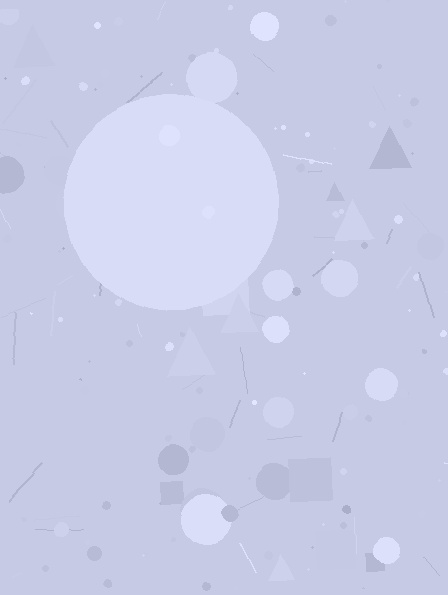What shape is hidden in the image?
A circle is hidden in the image.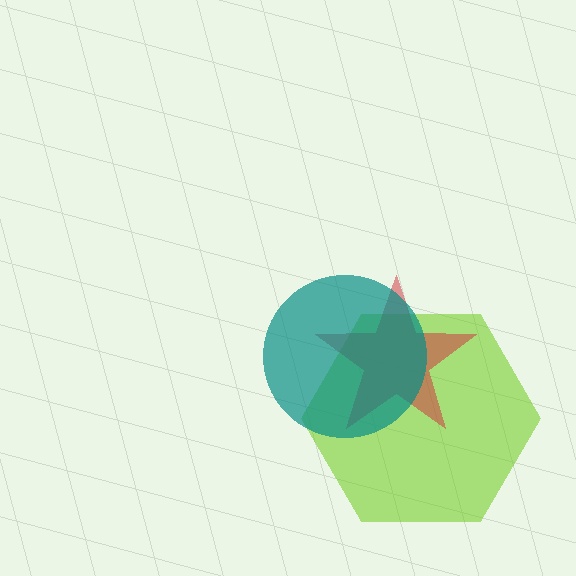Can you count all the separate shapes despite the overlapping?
Yes, there are 3 separate shapes.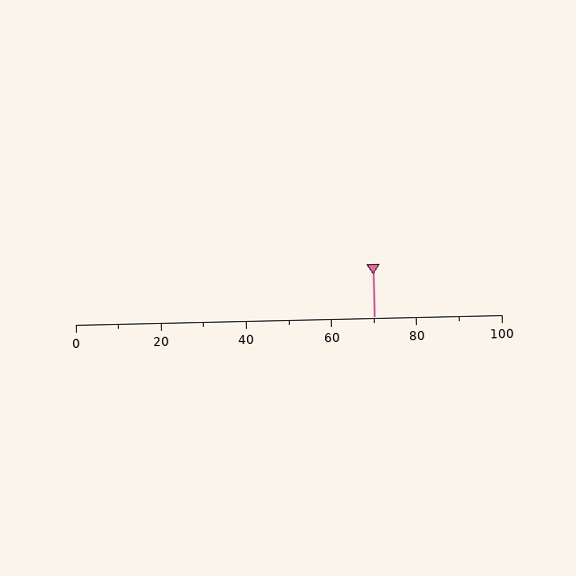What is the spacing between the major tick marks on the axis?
The major ticks are spaced 20 apart.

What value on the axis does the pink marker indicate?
The marker indicates approximately 70.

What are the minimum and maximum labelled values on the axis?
The axis runs from 0 to 100.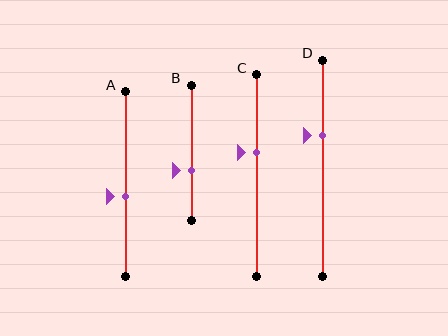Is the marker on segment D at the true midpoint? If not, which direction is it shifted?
No, the marker on segment D is shifted upward by about 15% of the segment length.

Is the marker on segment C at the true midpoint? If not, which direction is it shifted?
No, the marker on segment C is shifted upward by about 12% of the segment length.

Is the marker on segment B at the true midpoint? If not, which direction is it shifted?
No, the marker on segment B is shifted downward by about 13% of the segment length.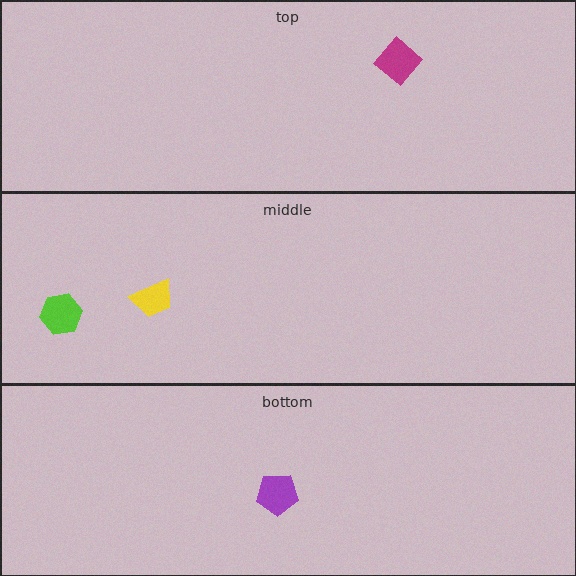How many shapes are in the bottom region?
1.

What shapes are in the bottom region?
The purple pentagon.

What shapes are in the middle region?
The yellow trapezoid, the lime hexagon.